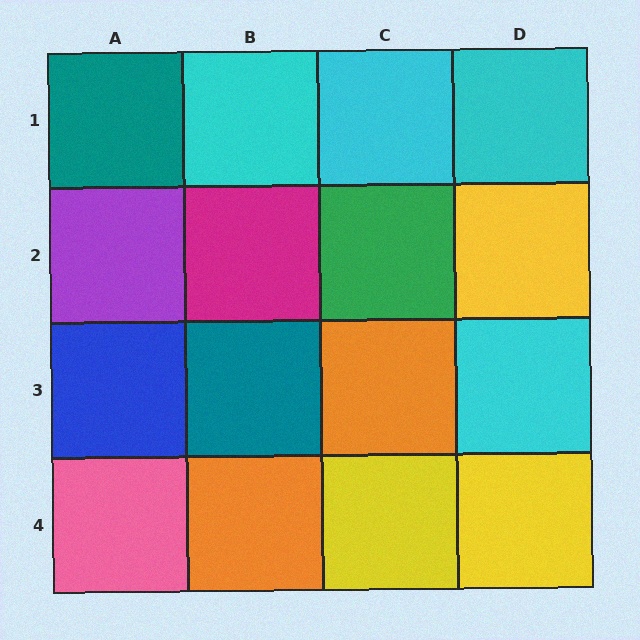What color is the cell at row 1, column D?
Cyan.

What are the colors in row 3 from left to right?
Blue, teal, orange, cyan.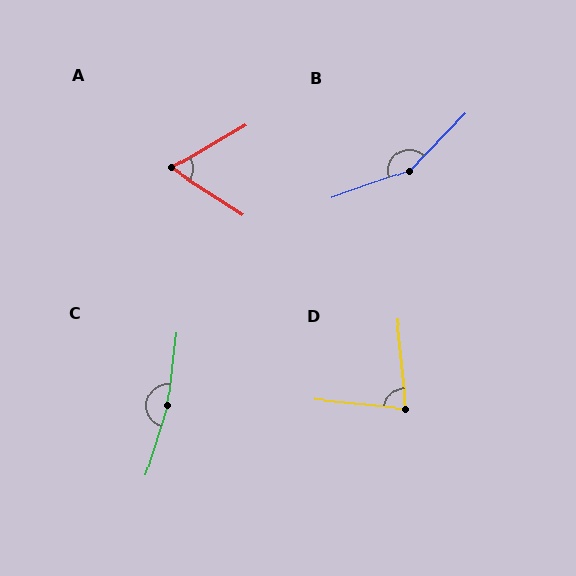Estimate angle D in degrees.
Approximately 78 degrees.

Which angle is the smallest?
A, at approximately 63 degrees.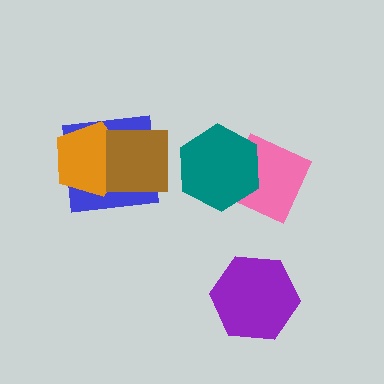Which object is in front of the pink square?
The teal hexagon is in front of the pink square.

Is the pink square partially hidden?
Yes, it is partially covered by another shape.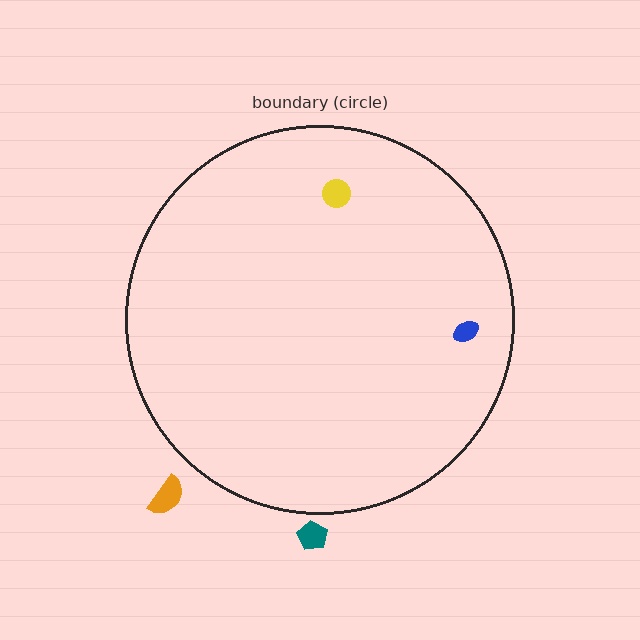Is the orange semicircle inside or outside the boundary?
Outside.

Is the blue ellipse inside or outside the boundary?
Inside.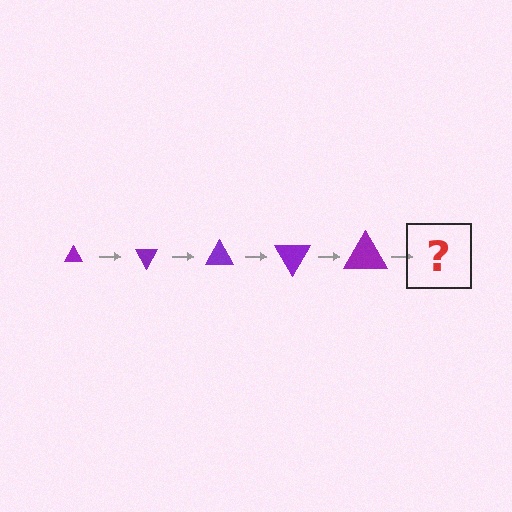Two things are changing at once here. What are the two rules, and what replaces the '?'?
The two rules are that the triangle grows larger each step and it rotates 60 degrees each step. The '?' should be a triangle, larger than the previous one and rotated 300 degrees from the start.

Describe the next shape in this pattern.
It should be a triangle, larger than the previous one and rotated 300 degrees from the start.